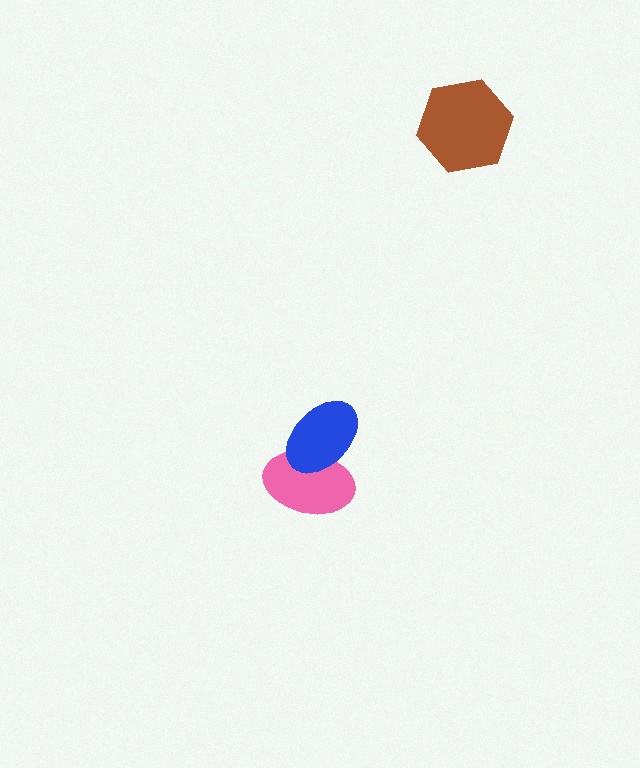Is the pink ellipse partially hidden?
Yes, it is partially covered by another shape.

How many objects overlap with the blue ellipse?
1 object overlaps with the blue ellipse.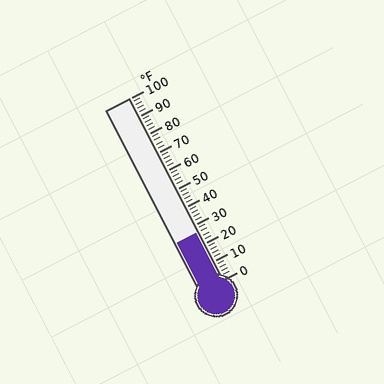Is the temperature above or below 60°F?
The temperature is below 60°F.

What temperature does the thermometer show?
The thermometer shows approximately 26°F.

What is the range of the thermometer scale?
The thermometer scale ranges from 0°F to 100°F.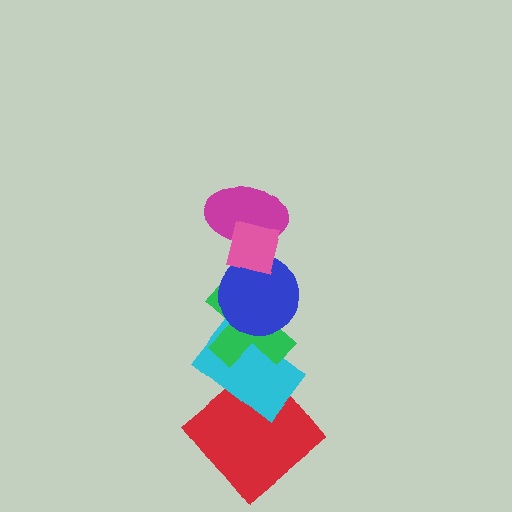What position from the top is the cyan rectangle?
The cyan rectangle is 5th from the top.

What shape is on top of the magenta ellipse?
The pink square is on top of the magenta ellipse.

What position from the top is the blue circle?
The blue circle is 3rd from the top.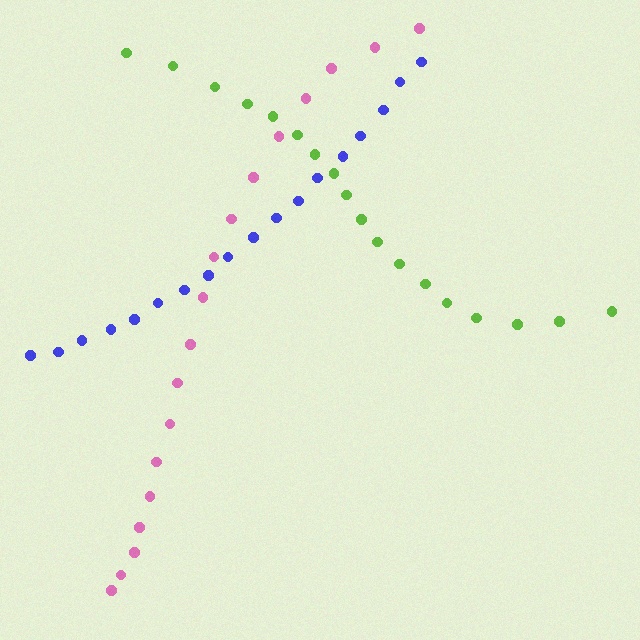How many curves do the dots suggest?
There are 3 distinct paths.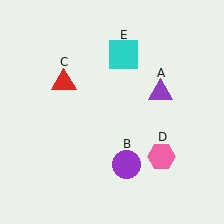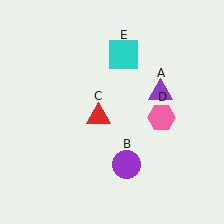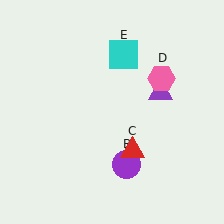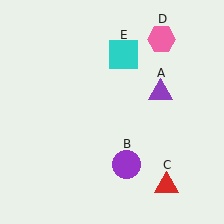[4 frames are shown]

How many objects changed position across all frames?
2 objects changed position: red triangle (object C), pink hexagon (object D).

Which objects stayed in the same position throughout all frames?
Purple triangle (object A) and purple circle (object B) and cyan square (object E) remained stationary.